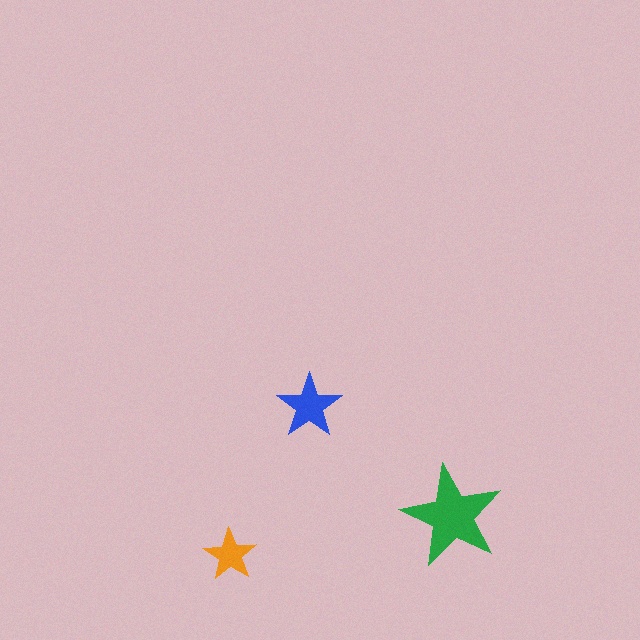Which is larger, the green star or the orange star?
The green one.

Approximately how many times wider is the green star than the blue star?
About 1.5 times wider.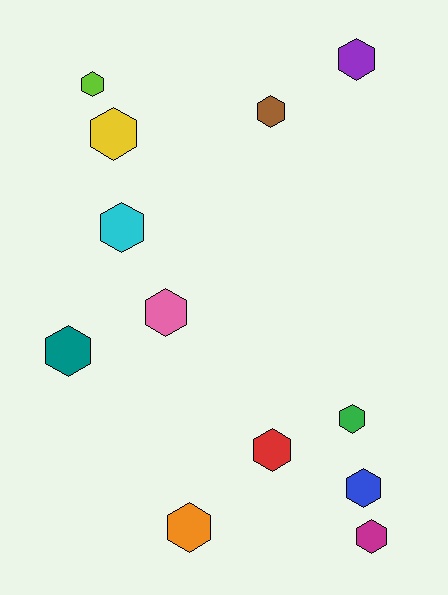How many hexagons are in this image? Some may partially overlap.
There are 12 hexagons.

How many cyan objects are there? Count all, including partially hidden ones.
There is 1 cyan object.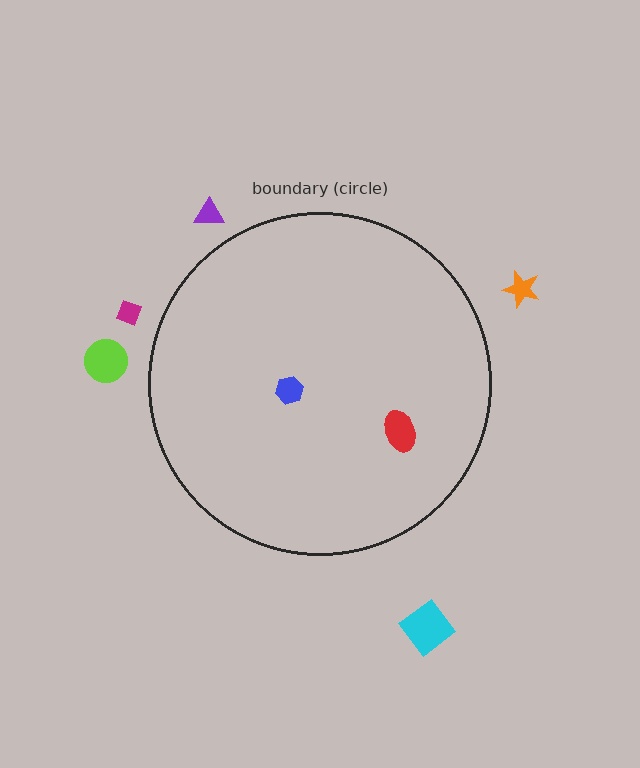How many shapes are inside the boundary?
2 inside, 5 outside.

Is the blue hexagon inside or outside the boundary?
Inside.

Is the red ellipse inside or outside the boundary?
Inside.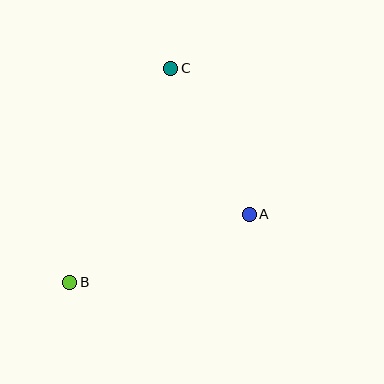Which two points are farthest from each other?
Points B and C are farthest from each other.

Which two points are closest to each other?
Points A and C are closest to each other.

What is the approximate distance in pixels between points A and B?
The distance between A and B is approximately 192 pixels.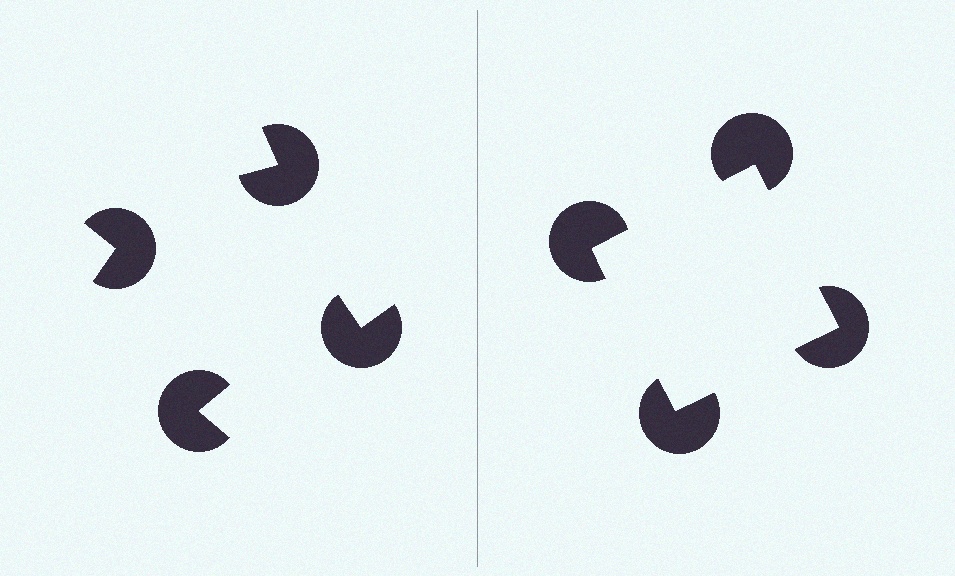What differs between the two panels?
The pac-man discs are positioned identically on both sides; only the wedge orientations differ. On the right they align to a square; on the left they are misaligned.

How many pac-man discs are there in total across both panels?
8 — 4 on each side.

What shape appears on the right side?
An illusory square.